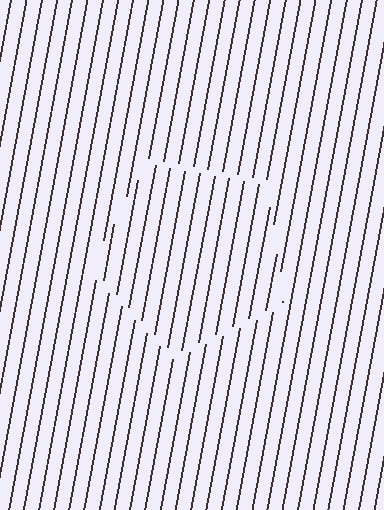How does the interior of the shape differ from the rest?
The interior of the shape contains the same grating, shifted by half a period — the contour is defined by the phase discontinuity where line-ends from the inner and outer gratings abut.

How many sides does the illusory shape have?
5 sides — the line-ends trace a pentagon.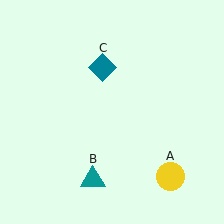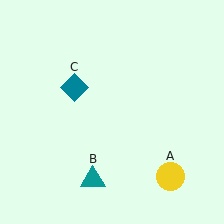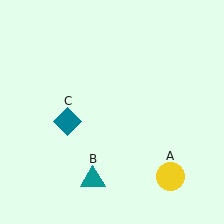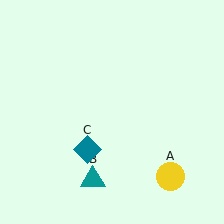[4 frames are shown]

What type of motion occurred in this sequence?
The teal diamond (object C) rotated counterclockwise around the center of the scene.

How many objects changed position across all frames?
1 object changed position: teal diamond (object C).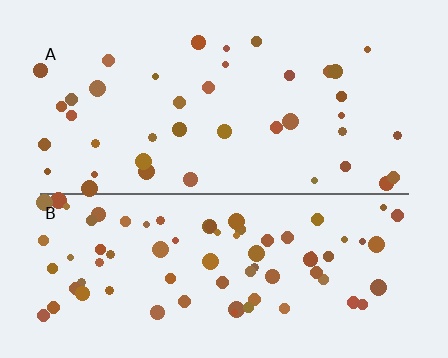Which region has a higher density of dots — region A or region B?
B (the bottom).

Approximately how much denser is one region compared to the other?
Approximately 1.9× — region B over region A.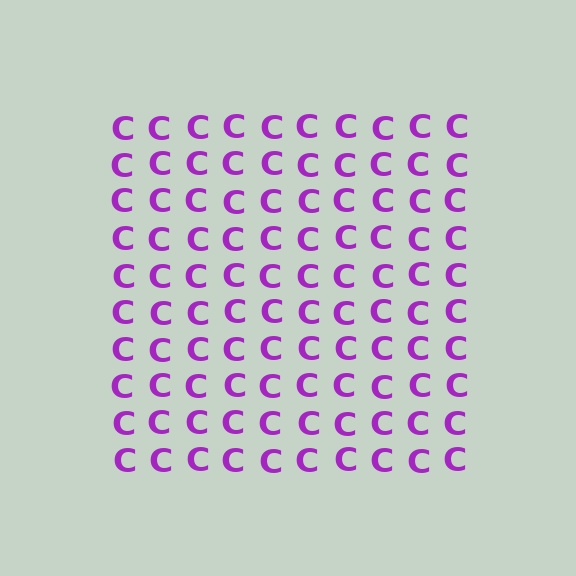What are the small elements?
The small elements are letter C's.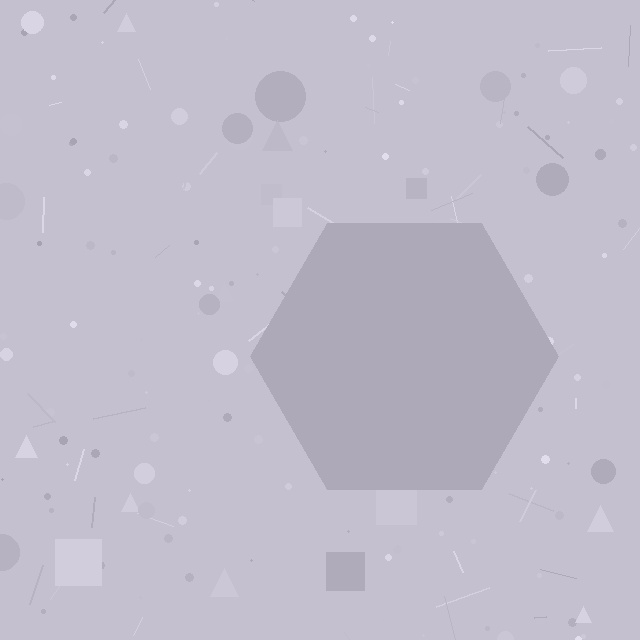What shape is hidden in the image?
A hexagon is hidden in the image.